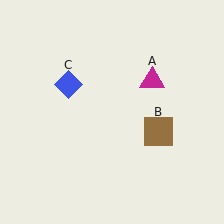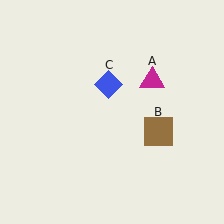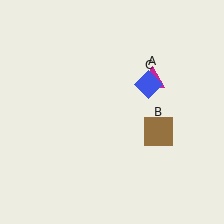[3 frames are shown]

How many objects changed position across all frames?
1 object changed position: blue diamond (object C).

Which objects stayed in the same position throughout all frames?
Magenta triangle (object A) and brown square (object B) remained stationary.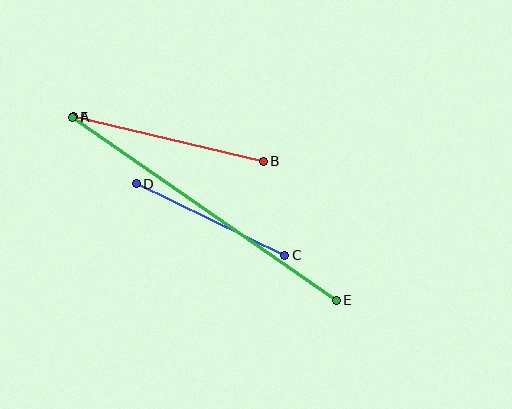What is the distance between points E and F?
The distance is approximately 321 pixels.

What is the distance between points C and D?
The distance is approximately 165 pixels.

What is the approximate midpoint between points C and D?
The midpoint is at approximately (211, 220) pixels.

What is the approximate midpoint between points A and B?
The midpoint is at approximately (168, 139) pixels.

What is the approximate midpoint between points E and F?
The midpoint is at approximately (204, 209) pixels.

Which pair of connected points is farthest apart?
Points E and F are farthest apart.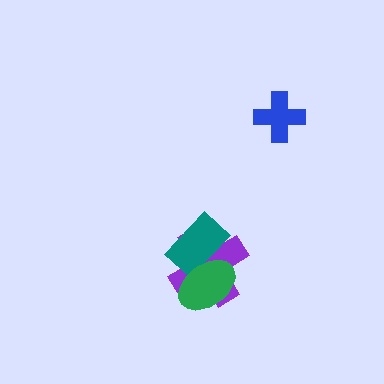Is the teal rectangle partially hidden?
Yes, it is partially covered by another shape.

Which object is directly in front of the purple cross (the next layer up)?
The teal rectangle is directly in front of the purple cross.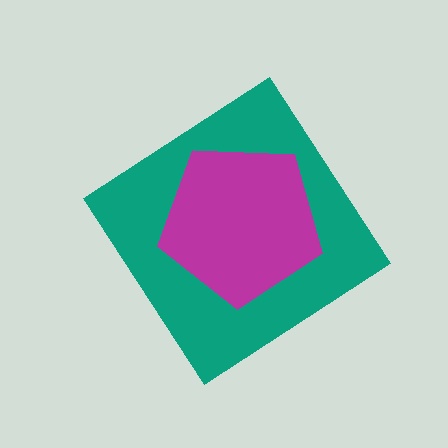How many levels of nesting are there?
2.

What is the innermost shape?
The magenta pentagon.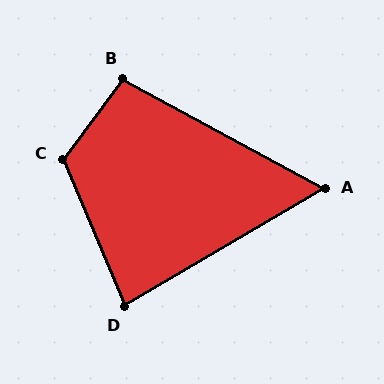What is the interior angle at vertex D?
Approximately 82 degrees (acute).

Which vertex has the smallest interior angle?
A, at approximately 59 degrees.